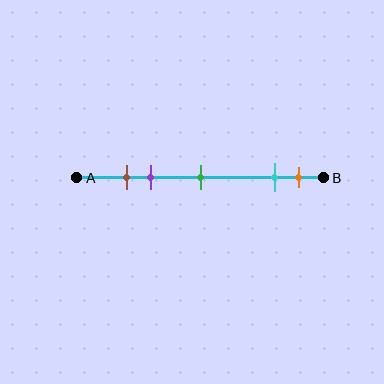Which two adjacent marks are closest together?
The brown and purple marks are the closest adjacent pair.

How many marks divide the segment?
There are 5 marks dividing the segment.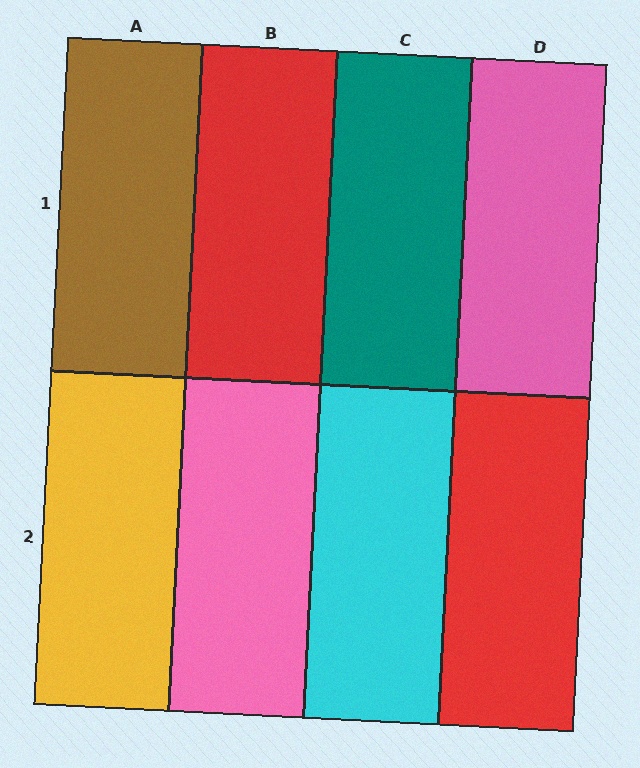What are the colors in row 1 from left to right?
Brown, red, teal, pink.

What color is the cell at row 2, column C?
Cyan.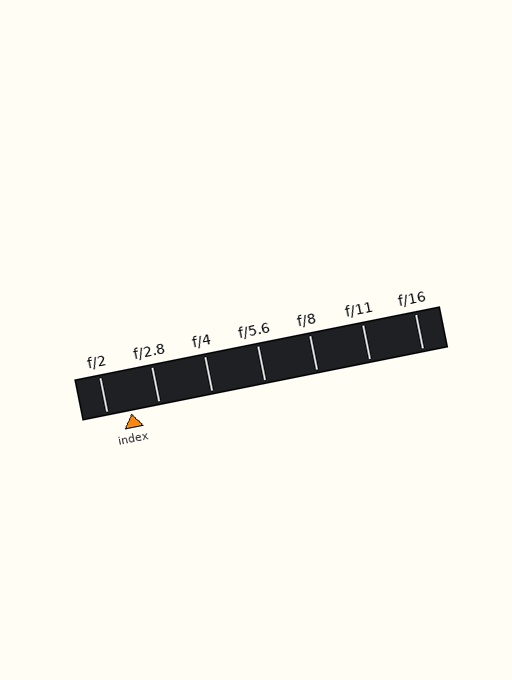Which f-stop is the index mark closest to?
The index mark is closest to f/2.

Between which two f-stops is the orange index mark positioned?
The index mark is between f/2 and f/2.8.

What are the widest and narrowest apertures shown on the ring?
The widest aperture shown is f/2 and the narrowest is f/16.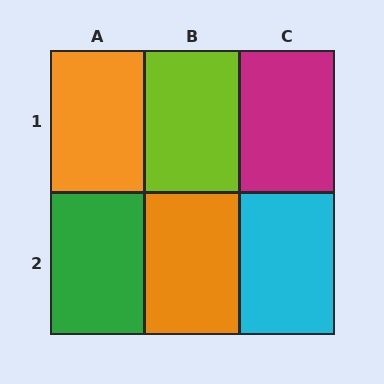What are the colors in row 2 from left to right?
Green, orange, cyan.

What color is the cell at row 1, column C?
Magenta.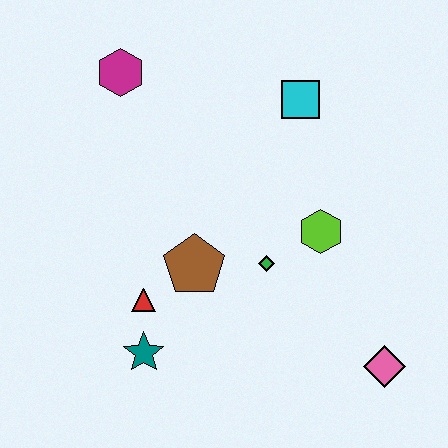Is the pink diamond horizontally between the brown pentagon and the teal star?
No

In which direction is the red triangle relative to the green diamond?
The red triangle is to the left of the green diamond.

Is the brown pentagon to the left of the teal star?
No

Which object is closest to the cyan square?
The lime hexagon is closest to the cyan square.